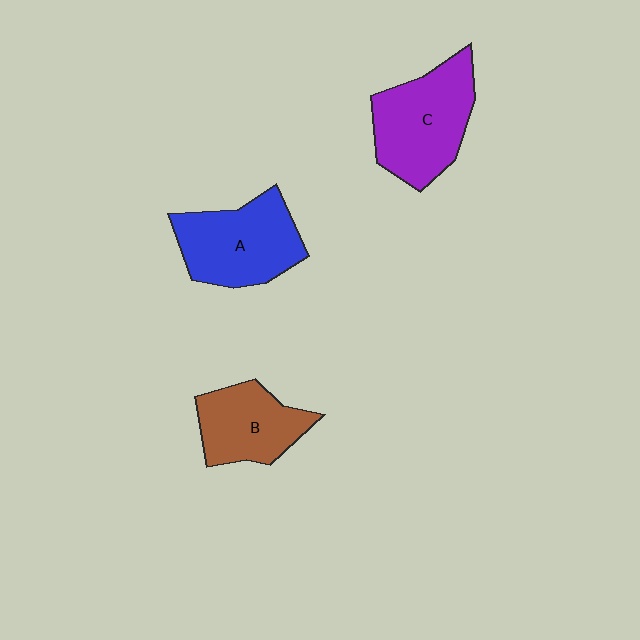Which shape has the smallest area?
Shape B (brown).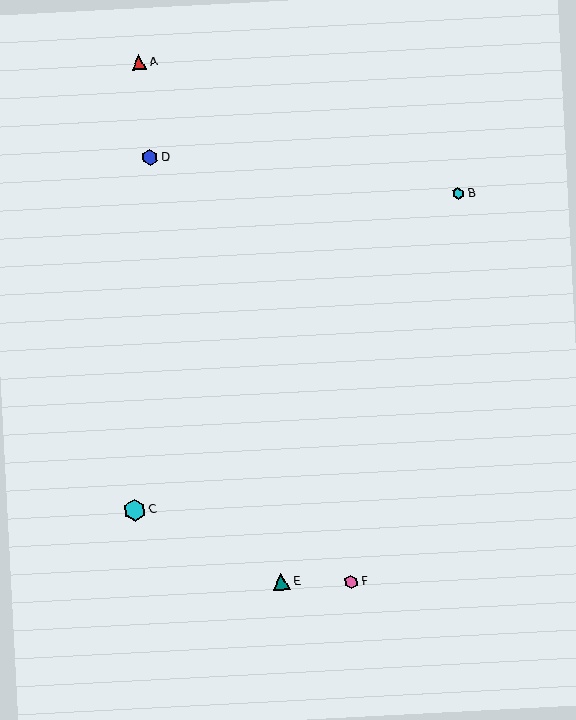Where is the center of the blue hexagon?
The center of the blue hexagon is at (150, 157).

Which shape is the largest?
The cyan hexagon (labeled C) is the largest.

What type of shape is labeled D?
Shape D is a blue hexagon.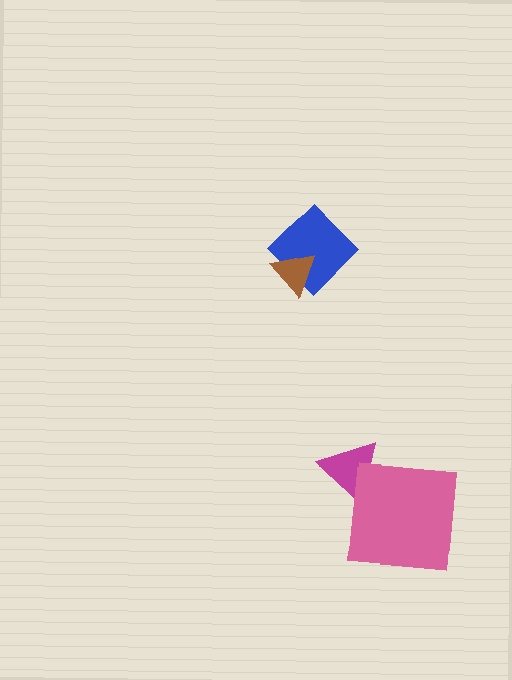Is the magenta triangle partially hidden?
Yes, it is partially covered by another shape.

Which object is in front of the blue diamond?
The brown triangle is in front of the blue diamond.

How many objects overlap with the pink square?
1 object overlaps with the pink square.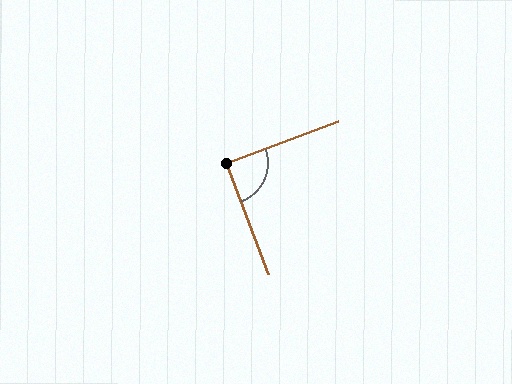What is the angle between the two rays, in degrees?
Approximately 89 degrees.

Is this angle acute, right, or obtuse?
It is approximately a right angle.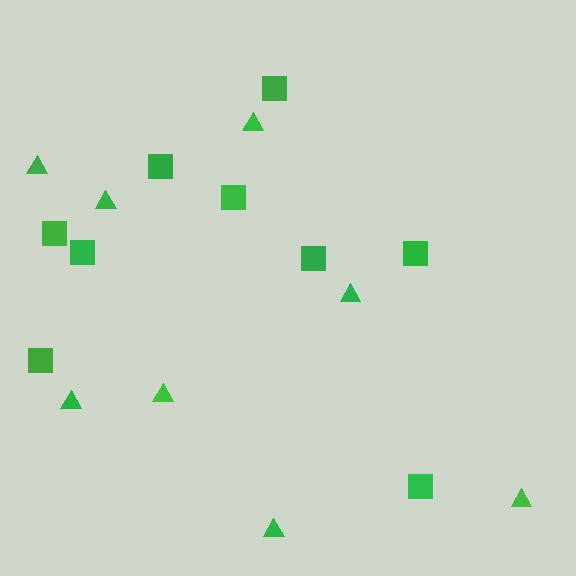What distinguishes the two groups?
There are 2 groups: one group of squares (9) and one group of triangles (8).